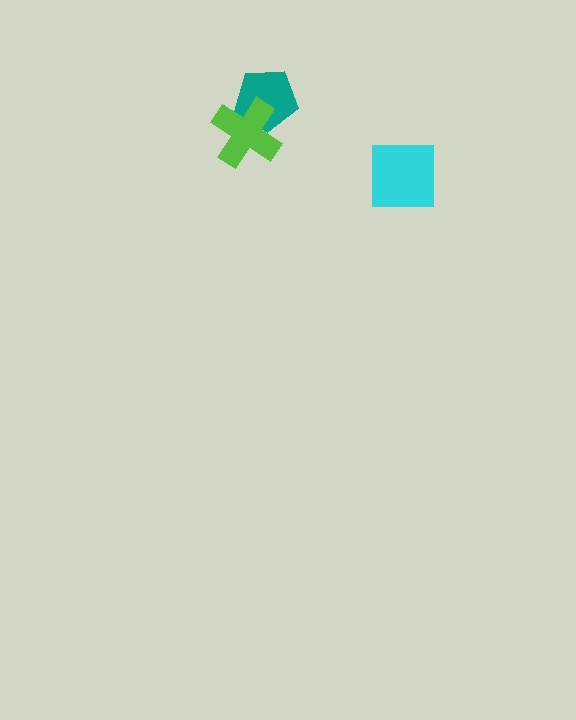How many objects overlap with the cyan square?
0 objects overlap with the cyan square.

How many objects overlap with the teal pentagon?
1 object overlaps with the teal pentagon.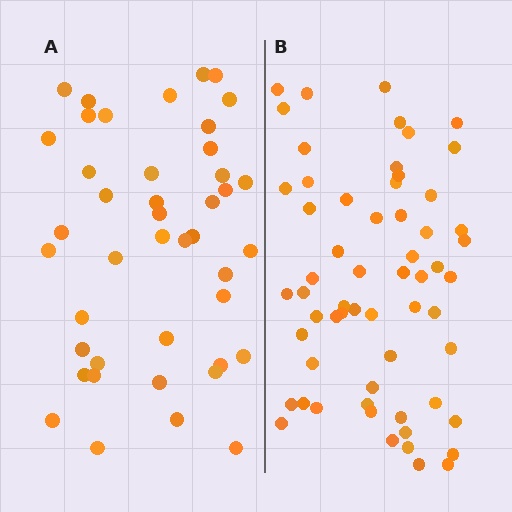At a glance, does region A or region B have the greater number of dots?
Region B (the right region) has more dots.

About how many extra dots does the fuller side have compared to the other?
Region B has approximately 15 more dots than region A.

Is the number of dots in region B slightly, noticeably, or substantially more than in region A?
Region B has noticeably more, but not dramatically so. The ratio is roughly 1.4 to 1.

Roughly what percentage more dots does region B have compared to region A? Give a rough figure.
About 40% more.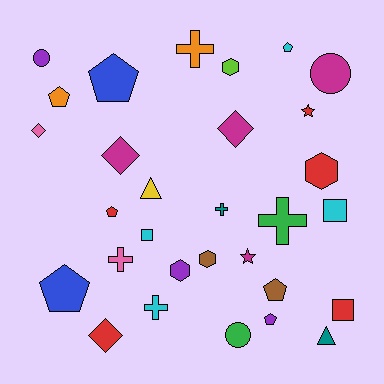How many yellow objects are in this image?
There is 1 yellow object.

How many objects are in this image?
There are 30 objects.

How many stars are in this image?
There are 2 stars.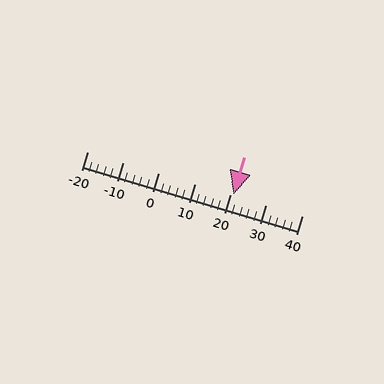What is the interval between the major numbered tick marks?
The major tick marks are spaced 10 units apart.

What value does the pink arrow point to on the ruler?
The pink arrow points to approximately 21.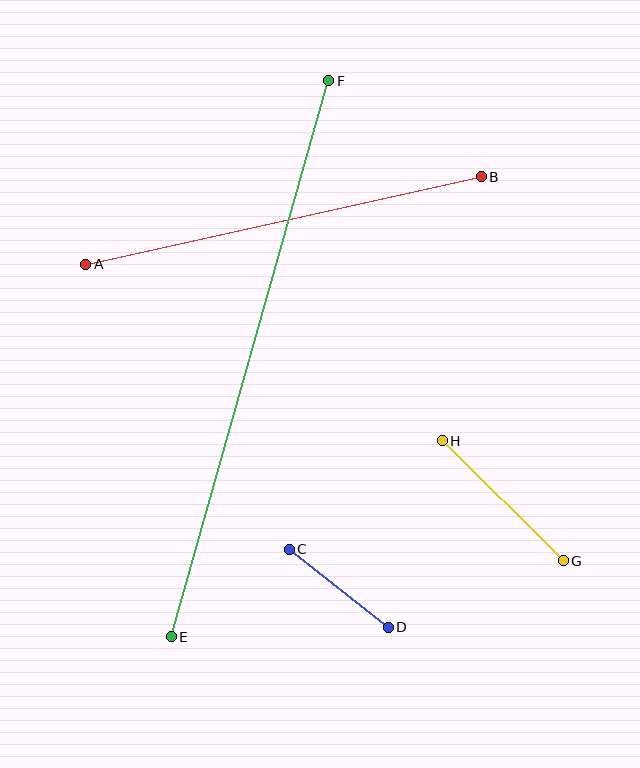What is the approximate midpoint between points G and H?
The midpoint is at approximately (503, 501) pixels.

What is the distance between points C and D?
The distance is approximately 126 pixels.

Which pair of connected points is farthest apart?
Points E and F are farthest apart.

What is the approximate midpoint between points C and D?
The midpoint is at approximately (339, 588) pixels.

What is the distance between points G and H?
The distance is approximately 171 pixels.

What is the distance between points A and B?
The distance is approximately 405 pixels.